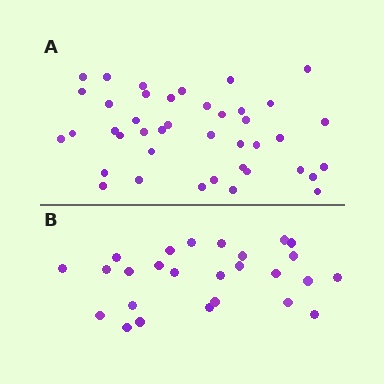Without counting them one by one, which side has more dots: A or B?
Region A (the top region) has more dots.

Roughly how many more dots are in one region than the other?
Region A has approximately 15 more dots than region B.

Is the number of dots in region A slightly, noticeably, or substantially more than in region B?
Region A has substantially more. The ratio is roughly 1.6 to 1.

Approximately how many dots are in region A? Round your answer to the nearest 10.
About 40 dots. (The exact count is 41, which rounds to 40.)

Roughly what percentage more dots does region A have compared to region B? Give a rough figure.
About 60% more.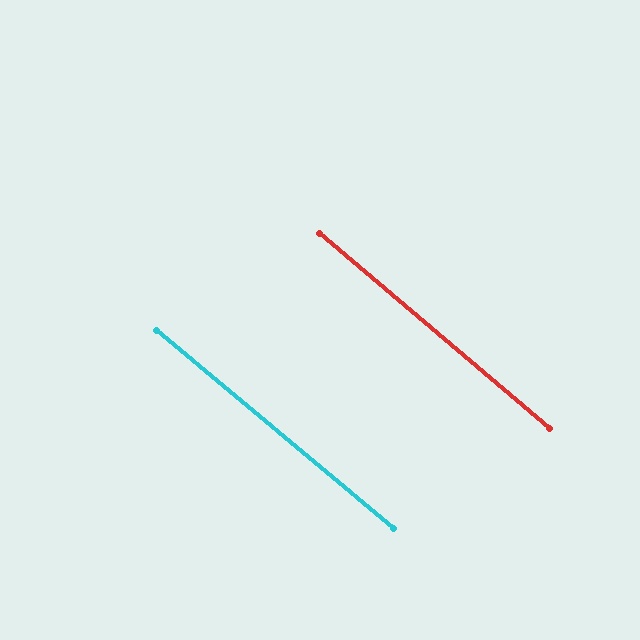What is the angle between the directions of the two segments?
Approximately 1 degree.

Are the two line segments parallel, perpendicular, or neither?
Parallel — their directions differ by only 0.5°.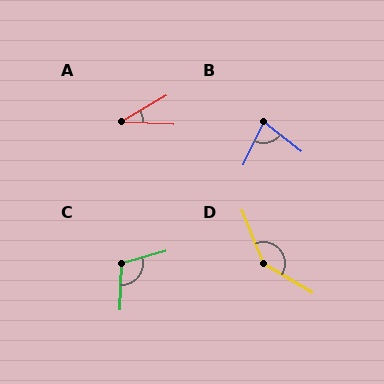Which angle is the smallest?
A, at approximately 32 degrees.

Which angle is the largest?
D, at approximately 142 degrees.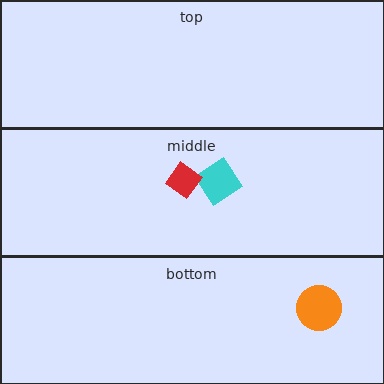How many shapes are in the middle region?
2.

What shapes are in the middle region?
The cyan diamond, the red diamond.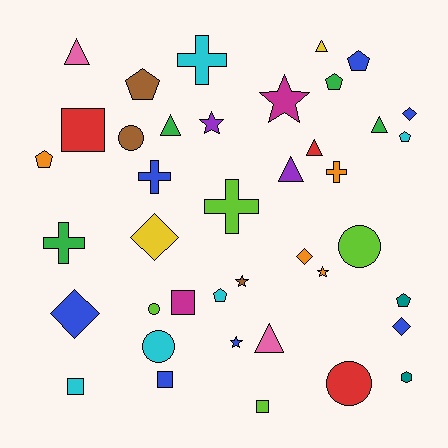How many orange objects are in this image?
There are 4 orange objects.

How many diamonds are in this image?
There are 5 diamonds.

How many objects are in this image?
There are 40 objects.